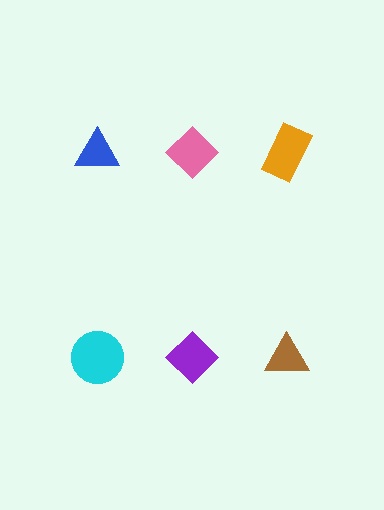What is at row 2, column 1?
A cyan circle.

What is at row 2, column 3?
A brown triangle.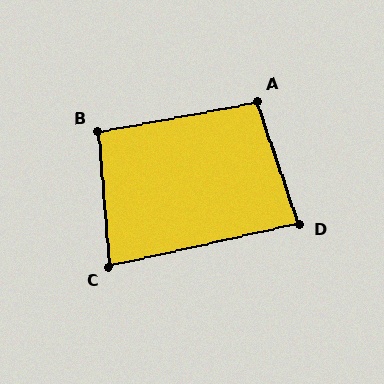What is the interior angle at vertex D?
Approximately 84 degrees (acute).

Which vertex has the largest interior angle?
A, at approximately 98 degrees.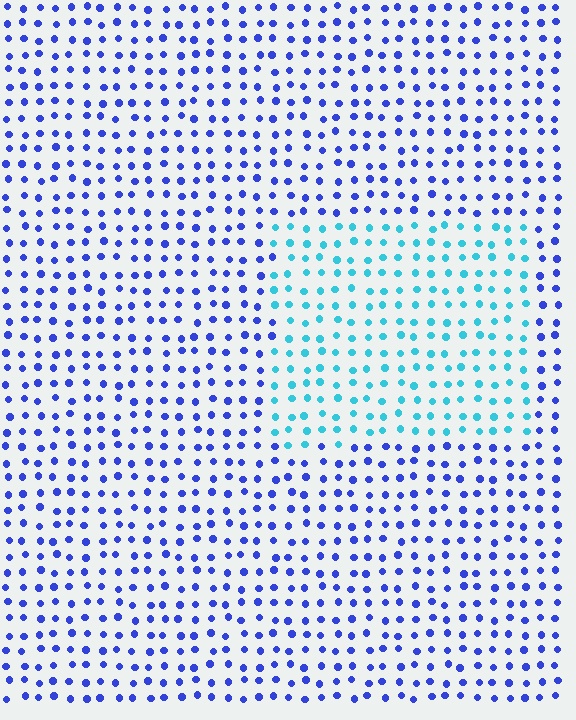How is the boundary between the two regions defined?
The boundary is defined purely by a slight shift in hue (about 48 degrees). Spacing, size, and orientation are identical on both sides.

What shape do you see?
I see a rectangle.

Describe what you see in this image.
The image is filled with small blue elements in a uniform arrangement. A rectangle-shaped region is visible where the elements are tinted to a slightly different hue, forming a subtle color boundary.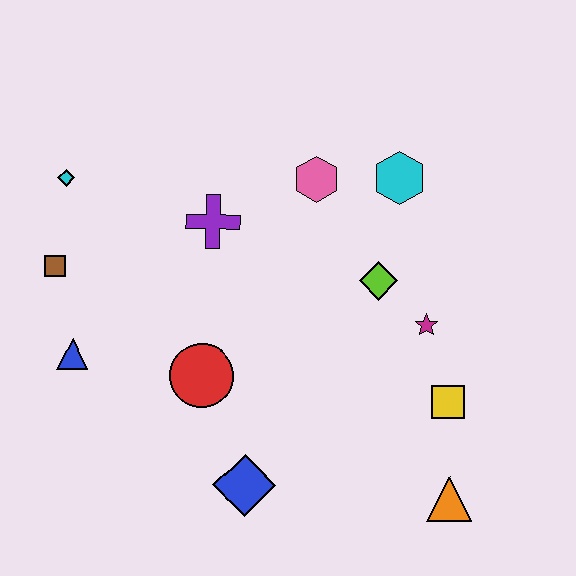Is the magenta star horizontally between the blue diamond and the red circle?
No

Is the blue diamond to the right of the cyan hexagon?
No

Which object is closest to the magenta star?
The lime diamond is closest to the magenta star.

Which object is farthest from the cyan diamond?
The orange triangle is farthest from the cyan diamond.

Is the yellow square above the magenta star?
No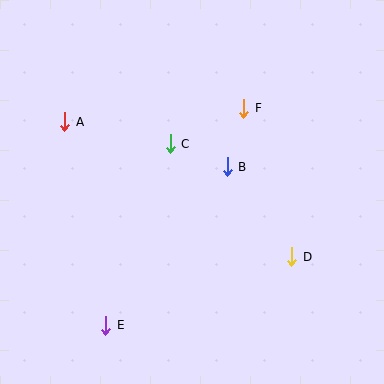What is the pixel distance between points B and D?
The distance between B and D is 111 pixels.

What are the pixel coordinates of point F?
Point F is at (244, 108).